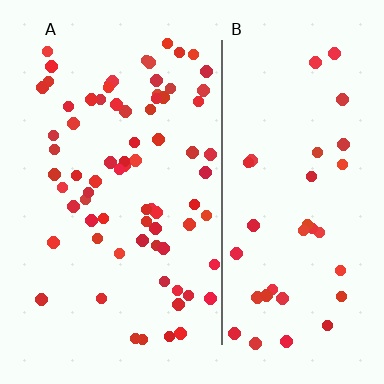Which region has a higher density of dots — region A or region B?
A (the left).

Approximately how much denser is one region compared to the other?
Approximately 2.0× — region A over region B.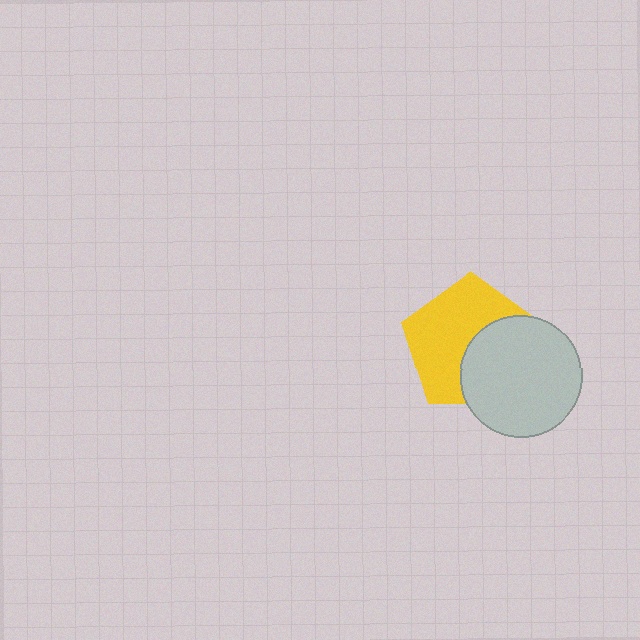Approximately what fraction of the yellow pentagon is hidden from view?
Roughly 40% of the yellow pentagon is hidden behind the light gray circle.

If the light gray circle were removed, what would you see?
You would see the complete yellow pentagon.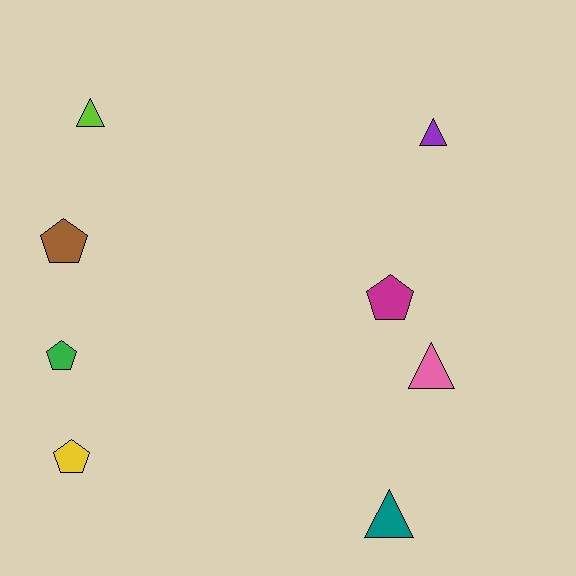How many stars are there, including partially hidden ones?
There are no stars.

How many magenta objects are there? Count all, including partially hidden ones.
There is 1 magenta object.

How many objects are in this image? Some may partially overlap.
There are 8 objects.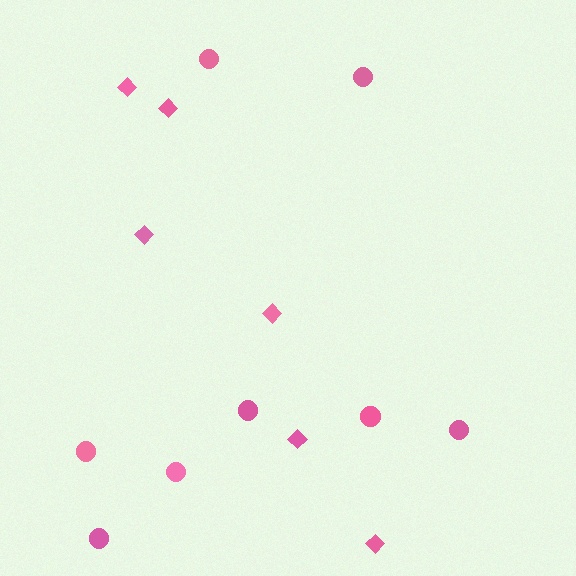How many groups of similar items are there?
There are 2 groups: one group of circles (8) and one group of diamonds (6).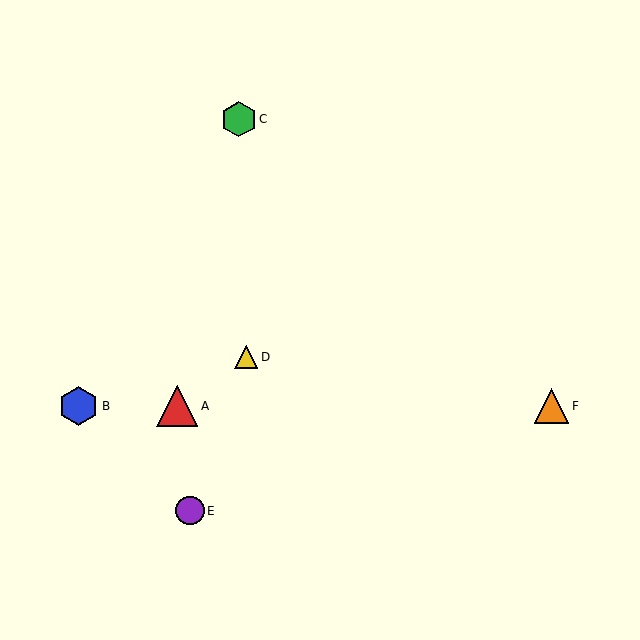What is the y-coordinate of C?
Object C is at y≈119.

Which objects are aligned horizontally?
Objects A, B, F are aligned horizontally.